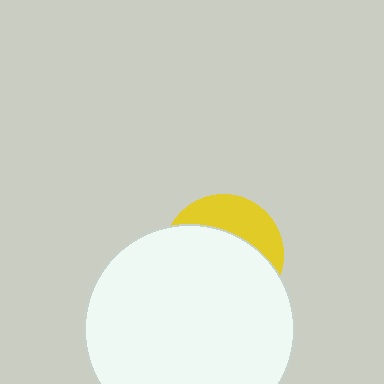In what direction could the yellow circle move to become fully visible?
The yellow circle could move up. That would shift it out from behind the white circle entirely.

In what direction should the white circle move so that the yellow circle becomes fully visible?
The white circle should move down. That is the shortest direction to clear the overlap and leave the yellow circle fully visible.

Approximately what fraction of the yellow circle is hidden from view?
Roughly 68% of the yellow circle is hidden behind the white circle.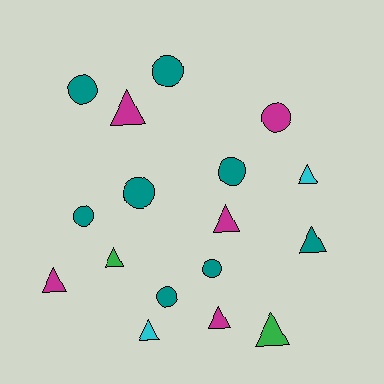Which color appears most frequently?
Teal, with 8 objects.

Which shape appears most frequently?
Triangle, with 9 objects.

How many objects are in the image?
There are 17 objects.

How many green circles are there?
There are no green circles.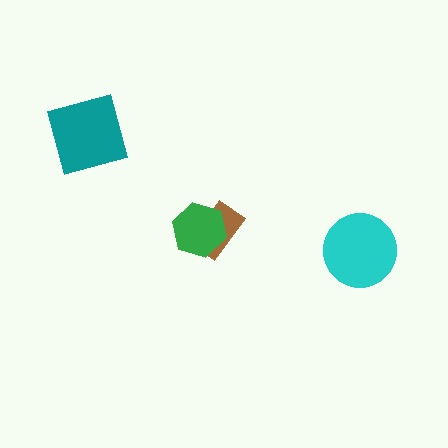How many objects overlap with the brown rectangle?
1 object overlaps with the brown rectangle.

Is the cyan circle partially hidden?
No, no other shape covers it.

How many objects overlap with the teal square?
0 objects overlap with the teal square.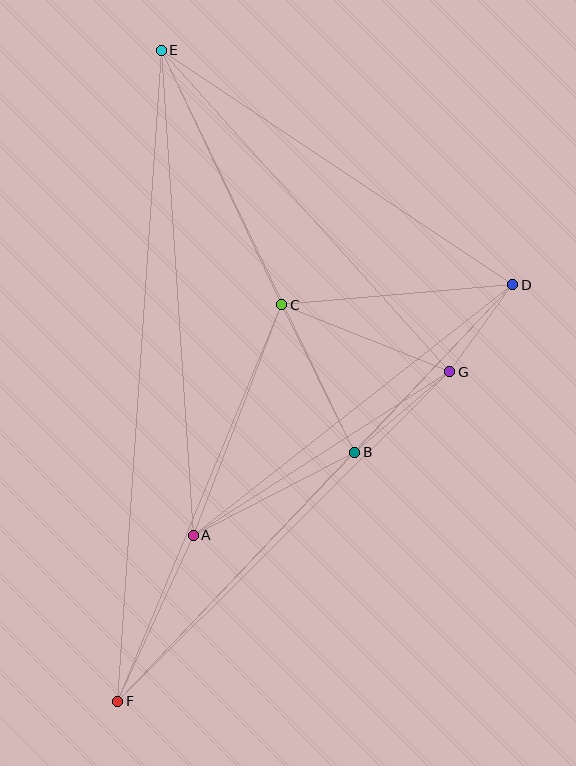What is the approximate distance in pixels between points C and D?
The distance between C and D is approximately 232 pixels.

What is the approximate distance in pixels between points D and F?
The distance between D and F is approximately 574 pixels.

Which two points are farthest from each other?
Points E and F are farthest from each other.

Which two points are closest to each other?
Points D and G are closest to each other.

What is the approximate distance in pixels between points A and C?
The distance between A and C is approximately 247 pixels.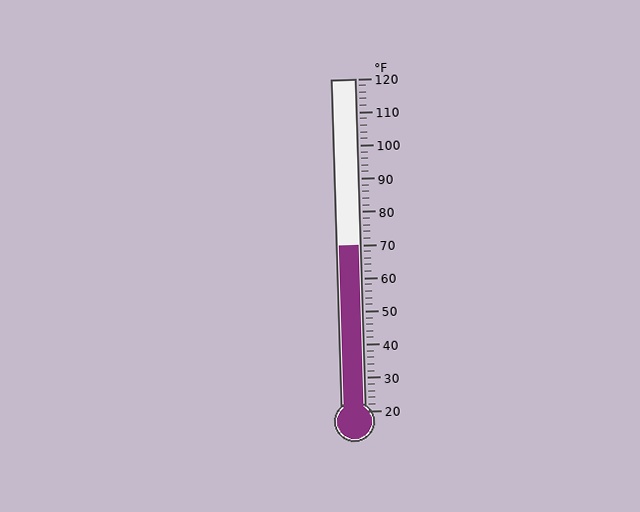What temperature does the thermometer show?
The thermometer shows approximately 70°F.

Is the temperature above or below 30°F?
The temperature is above 30°F.